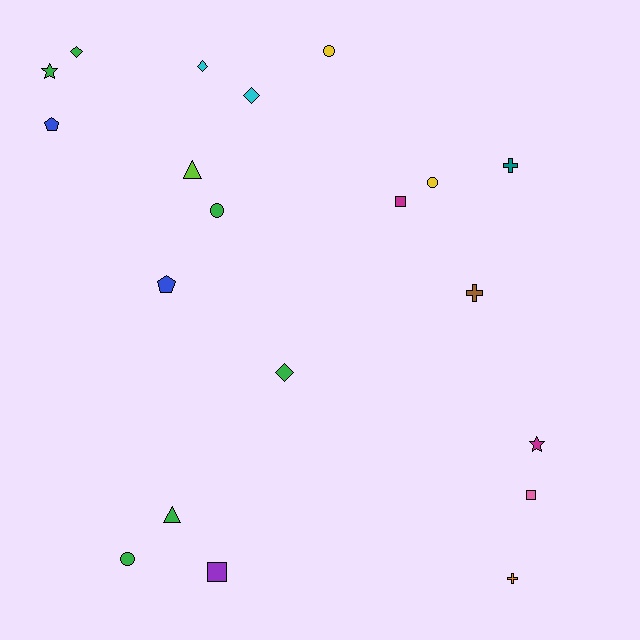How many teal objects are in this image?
There is 1 teal object.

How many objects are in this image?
There are 20 objects.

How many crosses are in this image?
There are 3 crosses.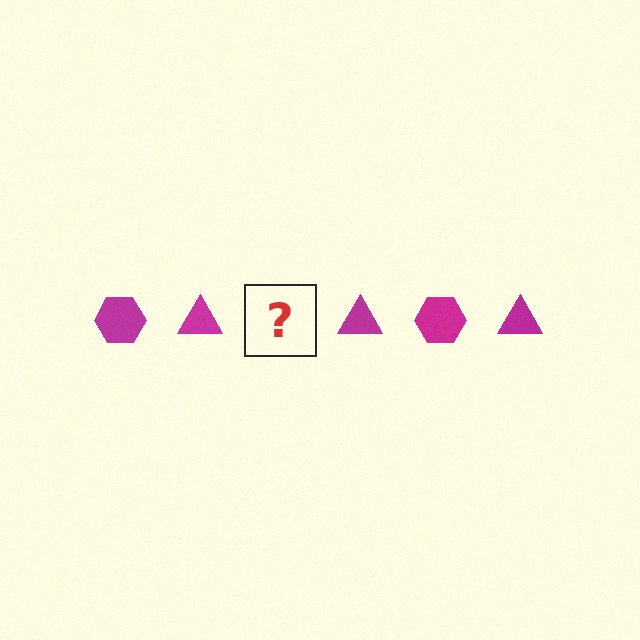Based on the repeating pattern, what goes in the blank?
The blank should be a magenta hexagon.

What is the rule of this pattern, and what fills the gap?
The rule is that the pattern cycles through hexagon, triangle shapes in magenta. The gap should be filled with a magenta hexagon.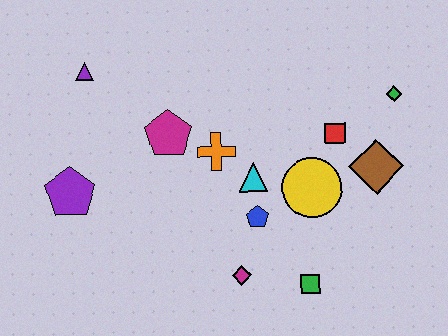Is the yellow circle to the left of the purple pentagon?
No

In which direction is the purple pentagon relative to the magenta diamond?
The purple pentagon is to the left of the magenta diamond.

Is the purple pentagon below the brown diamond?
Yes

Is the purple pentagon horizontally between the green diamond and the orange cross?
No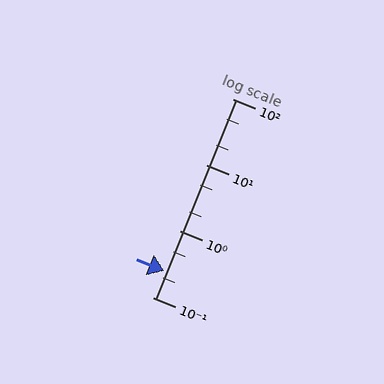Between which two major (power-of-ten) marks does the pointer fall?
The pointer is between 0.1 and 1.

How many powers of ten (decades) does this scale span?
The scale spans 3 decades, from 0.1 to 100.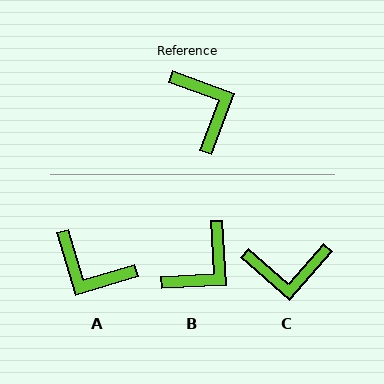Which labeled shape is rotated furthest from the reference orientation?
A, about 143 degrees away.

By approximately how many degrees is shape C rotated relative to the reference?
Approximately 111 degrees clockwise.